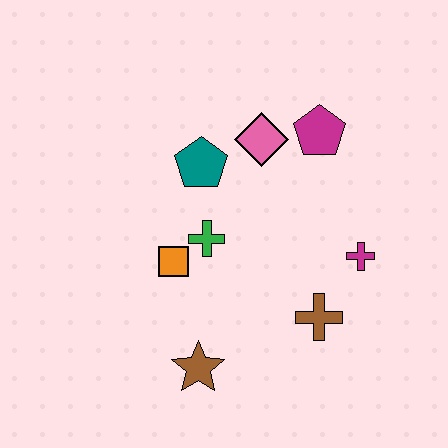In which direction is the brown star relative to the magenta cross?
The brown star is to the left of the magenta cross.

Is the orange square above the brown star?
Yes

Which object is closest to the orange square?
The green cross is closest to the orange square.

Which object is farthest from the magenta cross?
The brown star is farthest from the magenta cross.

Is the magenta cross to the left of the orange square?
No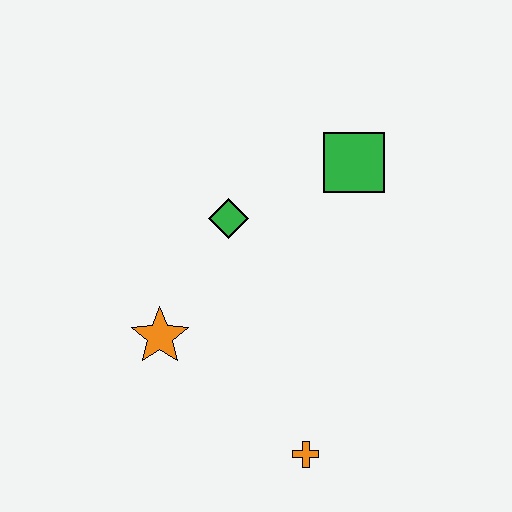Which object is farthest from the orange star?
The green square is farthest from the orange star.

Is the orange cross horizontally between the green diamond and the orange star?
No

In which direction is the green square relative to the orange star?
The green square is to the right of the orange star.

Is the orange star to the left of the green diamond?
Yes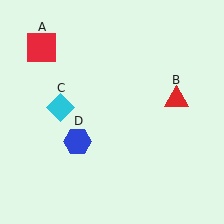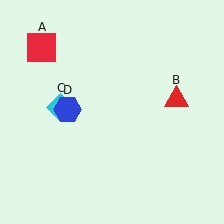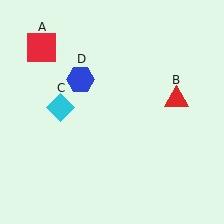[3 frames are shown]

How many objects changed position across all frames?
1 object changed position: blue hexagon (object D).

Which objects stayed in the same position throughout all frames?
Red square (object A) and red triangle (object B) and cyan diamond (object C) remained stationary.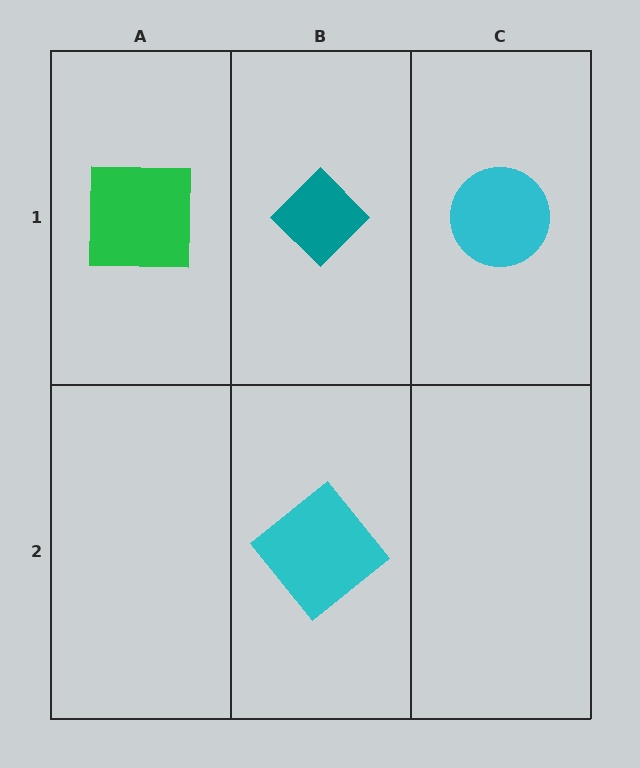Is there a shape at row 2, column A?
No, that cell is empty.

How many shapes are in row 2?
1 shape.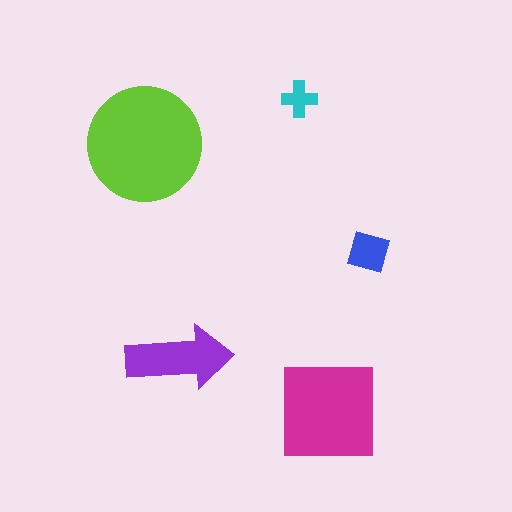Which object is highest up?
The cyan cross is topmost.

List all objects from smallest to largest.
The cyan cross, the blue diamond, the purple arrow, the magenta square, the lime circle.